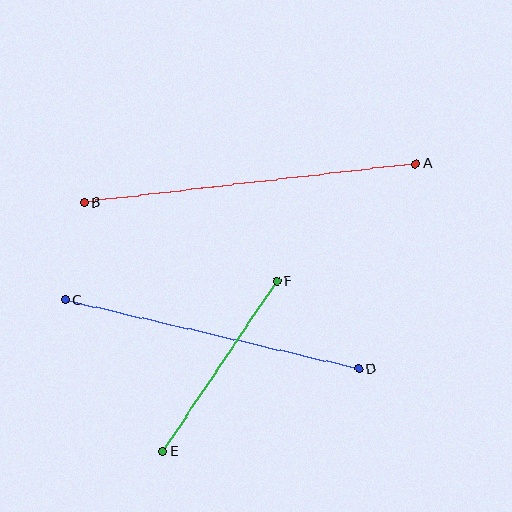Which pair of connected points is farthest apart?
Points A and B are farthest apart.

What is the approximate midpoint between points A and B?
The midpoint is at approximately (250, 183) pixels.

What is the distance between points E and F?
The distance is approximately 205 pixels.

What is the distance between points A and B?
The distance is approximately 334 pixels.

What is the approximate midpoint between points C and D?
The midpoint is at approximately (212, 334) pixels.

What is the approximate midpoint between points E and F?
The midpoint is at approximately (220, 366) pixels.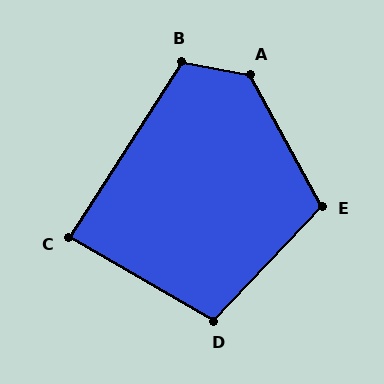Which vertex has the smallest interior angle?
C, at approximately 88 degrees.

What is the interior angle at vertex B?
Approximately 112 degrees (obtuse).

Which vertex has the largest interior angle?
A, at approximately 130 degrees.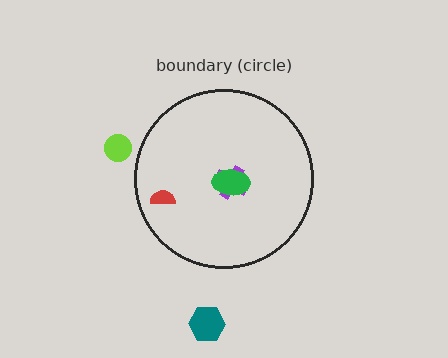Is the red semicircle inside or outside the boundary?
Inside.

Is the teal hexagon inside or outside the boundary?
Outside.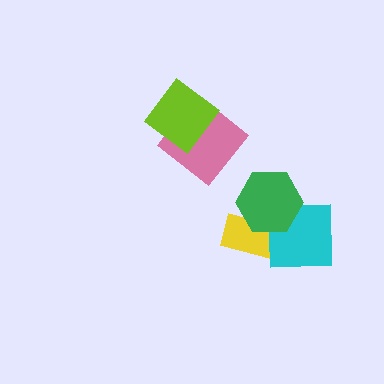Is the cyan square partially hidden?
Yes, it is partially covered by another shape.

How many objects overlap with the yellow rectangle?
2 objects overlap with the yellow rectangle.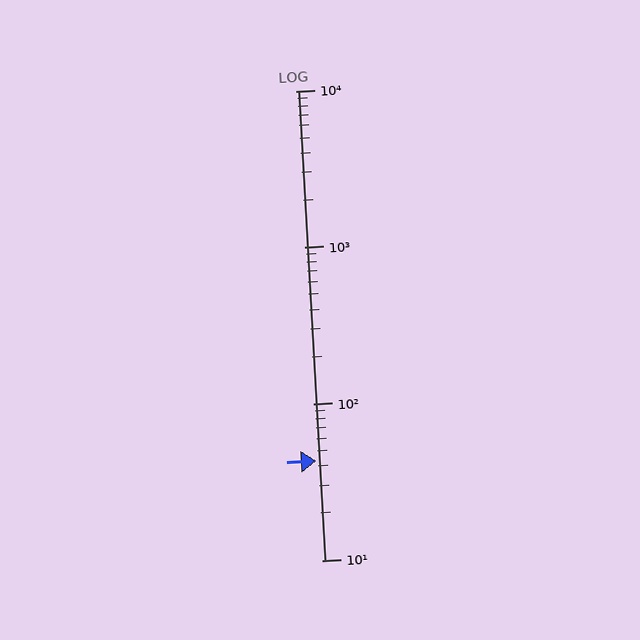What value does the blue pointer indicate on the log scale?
The pointer indicates approximately 43.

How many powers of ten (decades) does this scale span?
The scale spans 3 decades, from 10 to 10000.